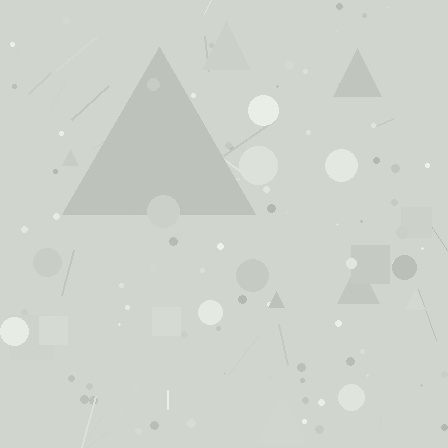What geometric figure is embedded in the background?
A triangle is embedded in the background.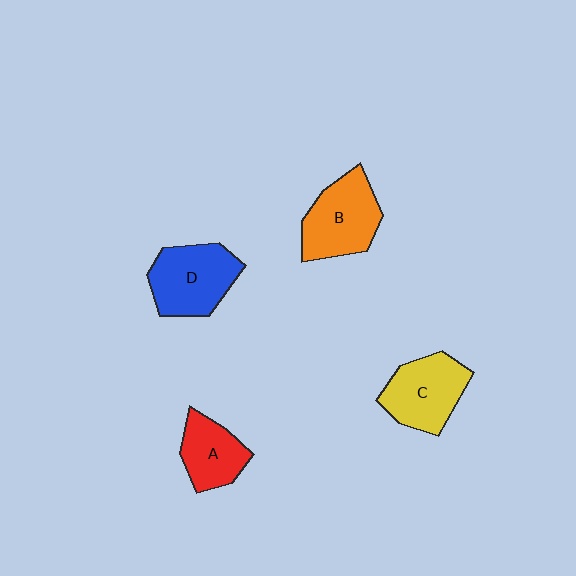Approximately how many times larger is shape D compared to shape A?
Approximately 1.4 times.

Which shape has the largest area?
Shape D (blue).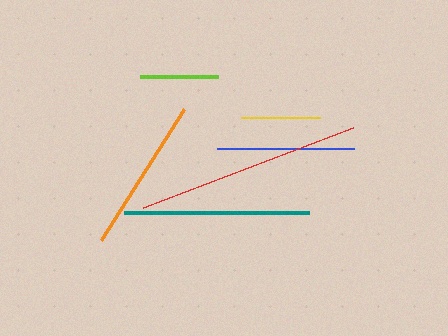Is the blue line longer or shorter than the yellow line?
The blue line is longer than the yellow line.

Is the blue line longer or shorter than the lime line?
The blue line is longer than the lime line.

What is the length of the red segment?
The red segment is approximately 224 pixels long.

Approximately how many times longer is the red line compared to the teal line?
The red line is approximately 1.2 times the length of the teal line.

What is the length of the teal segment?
The teal segment is approximately 185 pixels long.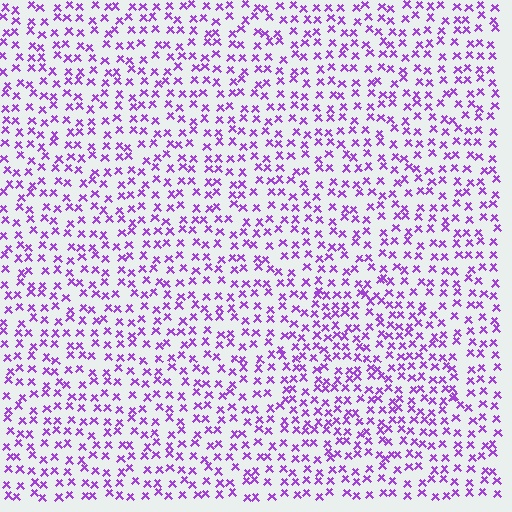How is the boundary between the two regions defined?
The boundary is defined by a change in element density (approximately 1.4x ratio). All elements are the same color, size, and shape.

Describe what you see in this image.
The image contains small purple elements arranged at two different densities. A circle-shaped region is visible where the elements are more densely packed than the surrounding area.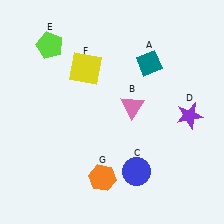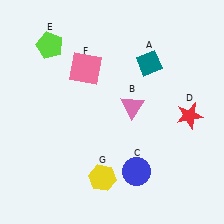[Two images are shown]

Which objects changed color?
D changed from purple to red. F changed from yellow to pink. G changed from orange to yellow.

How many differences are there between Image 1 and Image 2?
There are 3 differences between the two images.